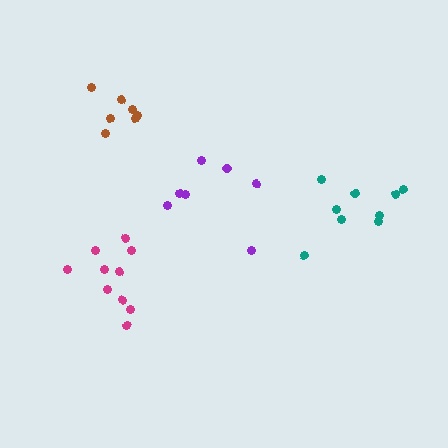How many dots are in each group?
Group 1: 7 dots, Group 2: 7 dots, Group 3: 9 dots, Group 4: 10 dots (33 total).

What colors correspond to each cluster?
The clusters are colored: brown, purple, teal, magenta.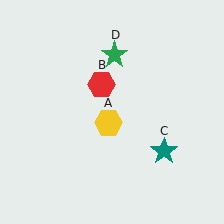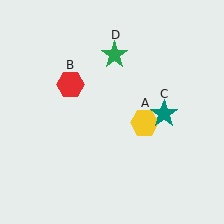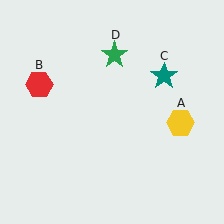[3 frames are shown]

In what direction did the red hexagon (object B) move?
The red hexagon (object B) moved left.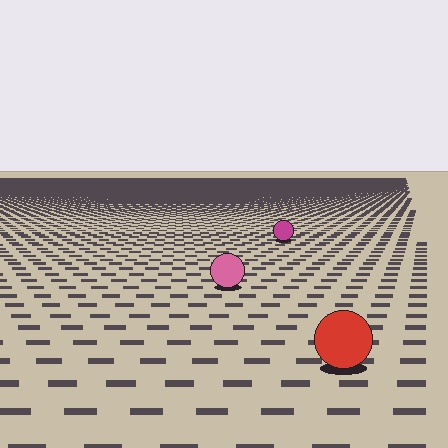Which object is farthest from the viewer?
The magenta circle is farthest from the viewer. It appears smaller and the ground texture around it is denser.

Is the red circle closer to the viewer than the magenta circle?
Yes. The red circle is closer — you can tell from the texture gradient: the ground texture is coarser near it.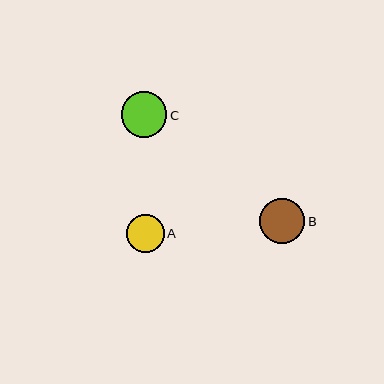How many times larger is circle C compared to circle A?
Circle C is approximately 1.2 times the size of circle A.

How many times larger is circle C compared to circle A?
Circle C is approximately 1.2 times the size of circle A.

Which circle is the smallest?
Circle A is the smallest with a size of approximately 38 pixels.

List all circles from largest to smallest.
From largest to smallest: C, B, A.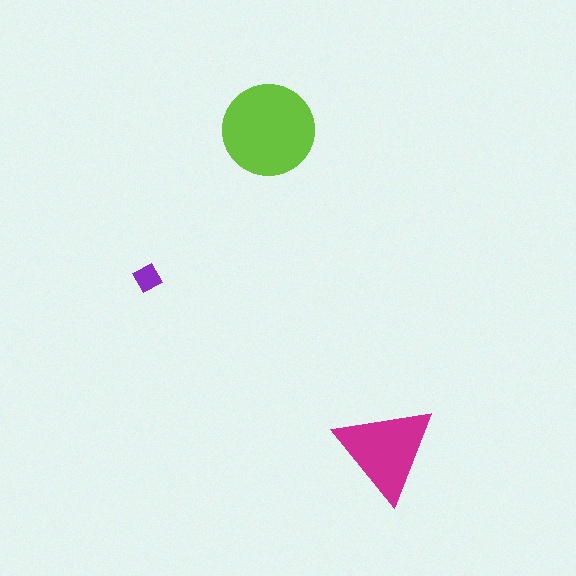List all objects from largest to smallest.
The lime circle, the magenta triangle, the purple diamond.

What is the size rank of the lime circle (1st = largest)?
1st.